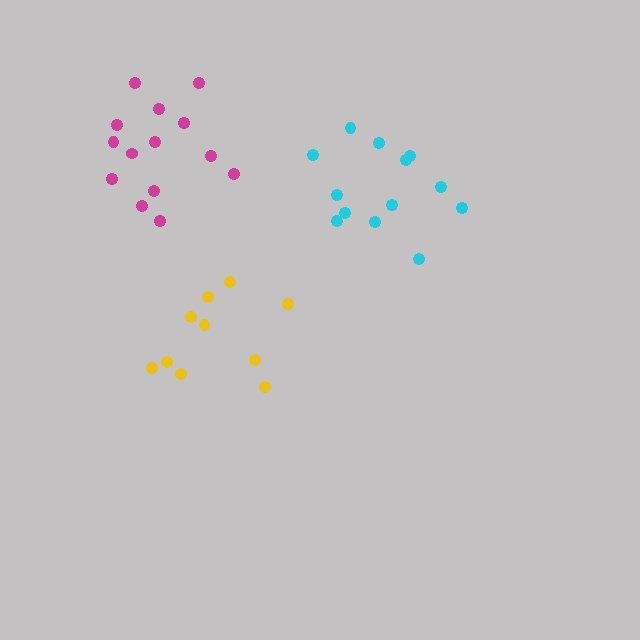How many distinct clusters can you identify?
There are 3 distinct clusters.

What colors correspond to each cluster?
The clusters are colored: yellow, cyan, magenta.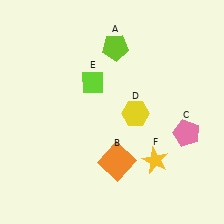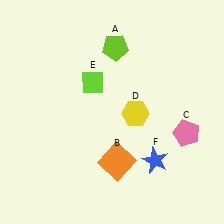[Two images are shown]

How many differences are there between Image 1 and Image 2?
There is 1 difference between the two images.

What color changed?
The star (F) changed from yellow in Image 1 to blue in Image 2.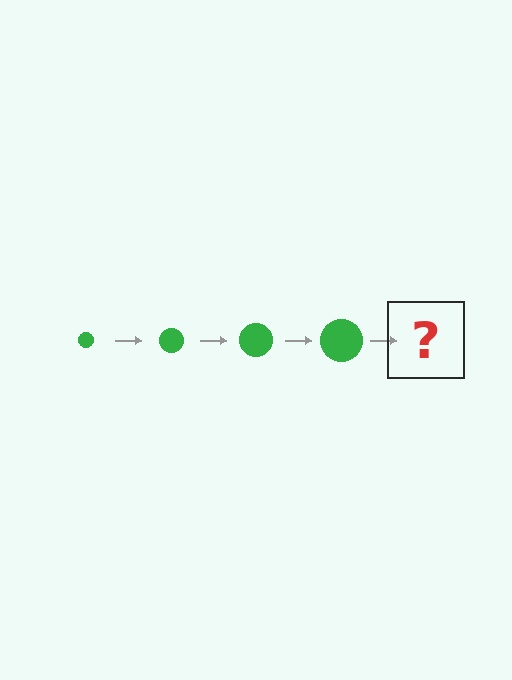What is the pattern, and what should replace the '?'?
The pattern is that the circle gets progressively larger each step. The '?' should be a green circle, larger than the previous one.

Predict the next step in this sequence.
The next step is a green circle, larger than the previous one.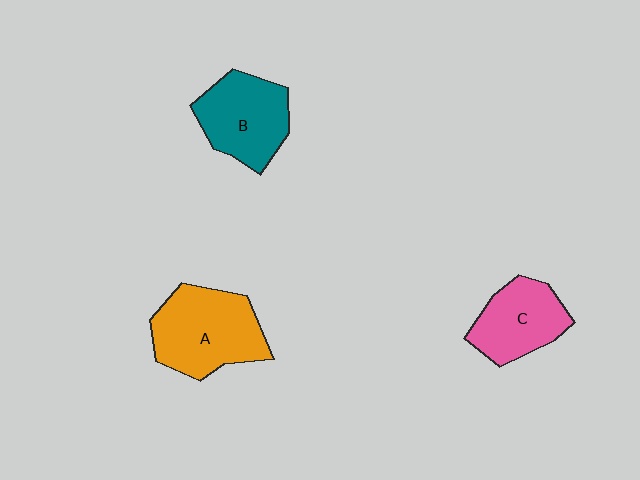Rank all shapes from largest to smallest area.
From largest to smallest: A (orange), B (teal), C (pink).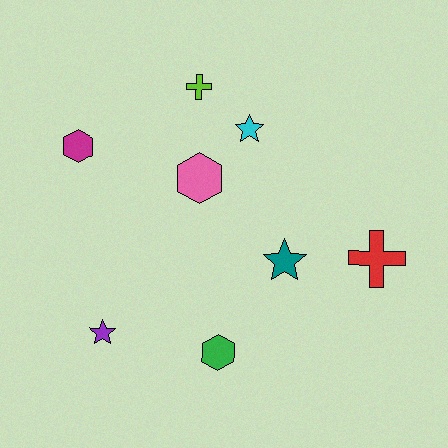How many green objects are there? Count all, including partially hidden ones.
There is 1 green object.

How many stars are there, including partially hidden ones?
There are 3 stars.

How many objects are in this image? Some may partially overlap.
There are 8 objects.